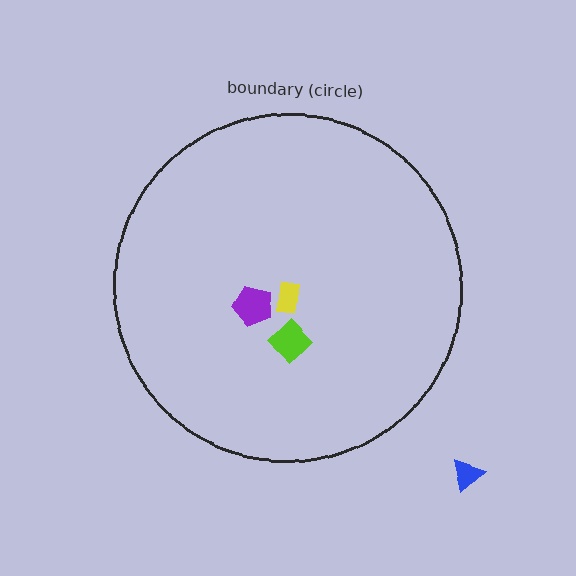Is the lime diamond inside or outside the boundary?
Inside.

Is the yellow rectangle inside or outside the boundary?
Inside.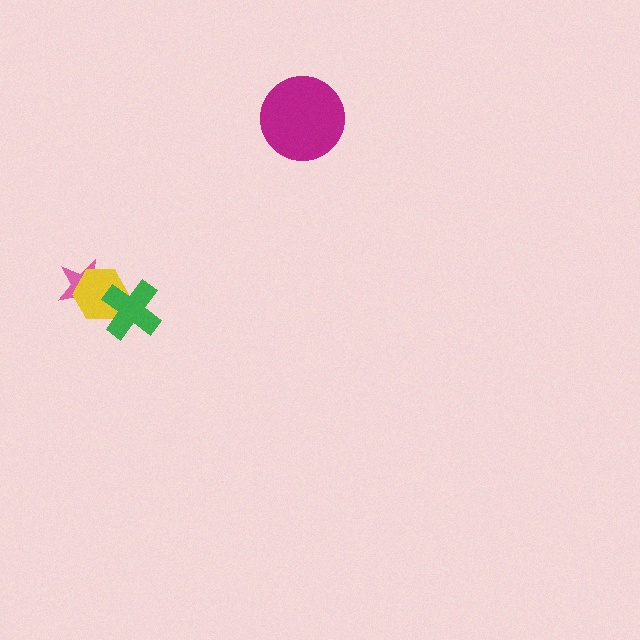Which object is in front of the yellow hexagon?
The green cross is in front of the yellow hexagon.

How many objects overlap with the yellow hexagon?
2 objects overlap with the yellow hexagon.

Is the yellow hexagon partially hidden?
Yes, it is partially covered by another shape.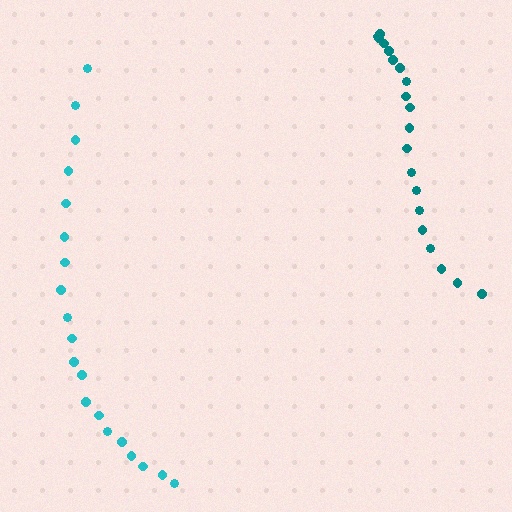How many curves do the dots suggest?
There are 2 distinct paths.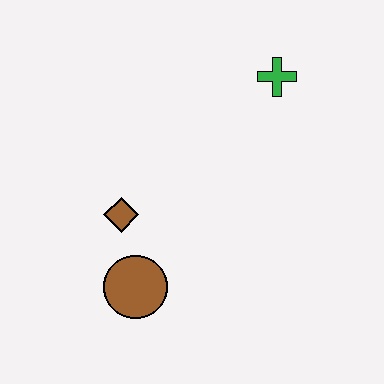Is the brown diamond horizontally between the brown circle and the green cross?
No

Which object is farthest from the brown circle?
The green cross is farthest from the brown circle.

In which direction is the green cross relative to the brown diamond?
The green cross is to the right of the brown diamond.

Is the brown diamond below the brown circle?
No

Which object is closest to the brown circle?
The brown diamond is closest to the brown circle.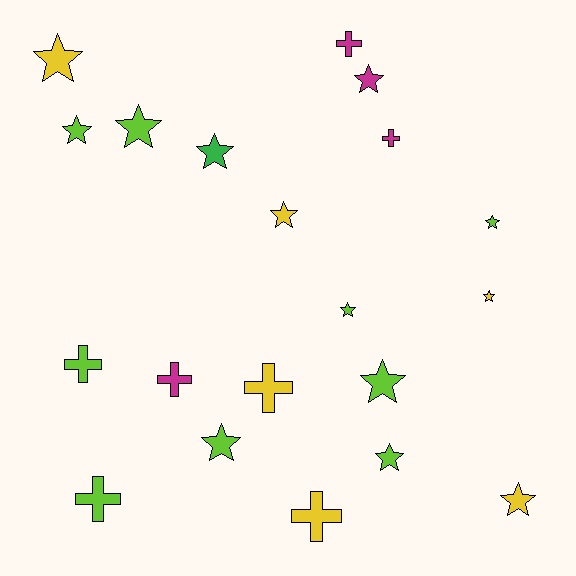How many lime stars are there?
There are 7 lime stars.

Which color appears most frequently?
Lime, with 9 objects.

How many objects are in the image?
There are 20 objects.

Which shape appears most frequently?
Star, with 13 objects.